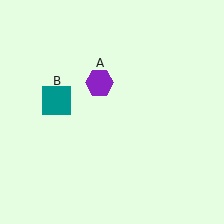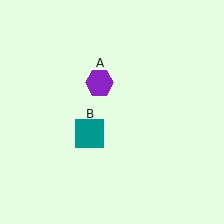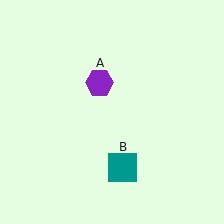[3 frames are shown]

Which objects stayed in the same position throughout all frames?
Purple hexagon (object A) remained stationary.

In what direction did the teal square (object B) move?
The teal square (object B) moved down and to the right.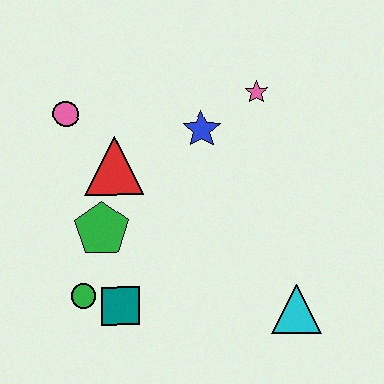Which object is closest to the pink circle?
The red triangle is closest to the pink circle.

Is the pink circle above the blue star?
Yes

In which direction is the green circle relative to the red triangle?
The green circle is below the red triangle.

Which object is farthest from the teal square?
The pink star is farthest from the teal square.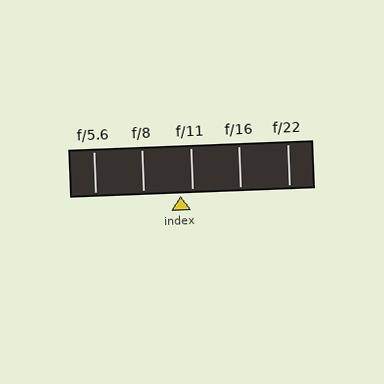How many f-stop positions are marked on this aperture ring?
There are 5 f-stop positions marked.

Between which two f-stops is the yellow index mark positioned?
The index mark is between f/8 and f/11.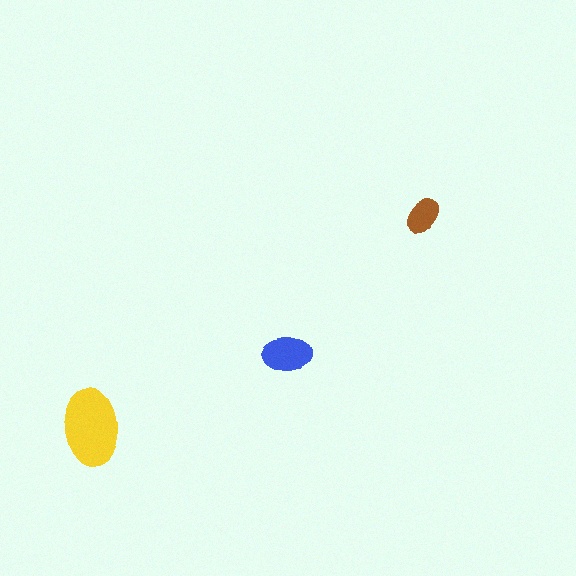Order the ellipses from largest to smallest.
the yellow one, the blue one, the brown one.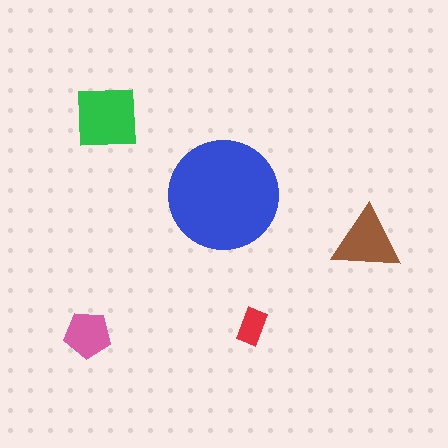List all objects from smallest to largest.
The red rectangle, the pink pentagon, the brown triangle, the green square, the blue circle.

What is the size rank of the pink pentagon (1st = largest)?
4th.